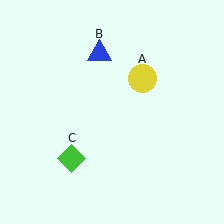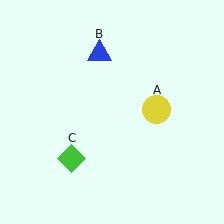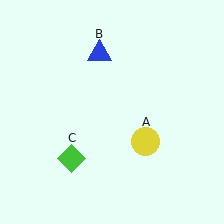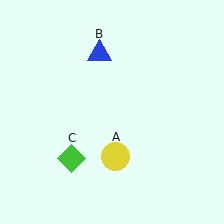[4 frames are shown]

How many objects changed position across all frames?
1 object changed position: yellow circle (object A).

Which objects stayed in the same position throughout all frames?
Blue triangle (object B) and green diamond (object C) remained stationary.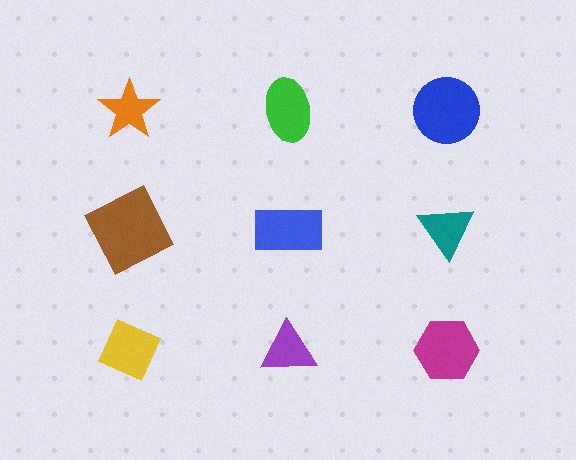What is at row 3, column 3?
A magenta hexagon.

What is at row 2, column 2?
A blue rectangle.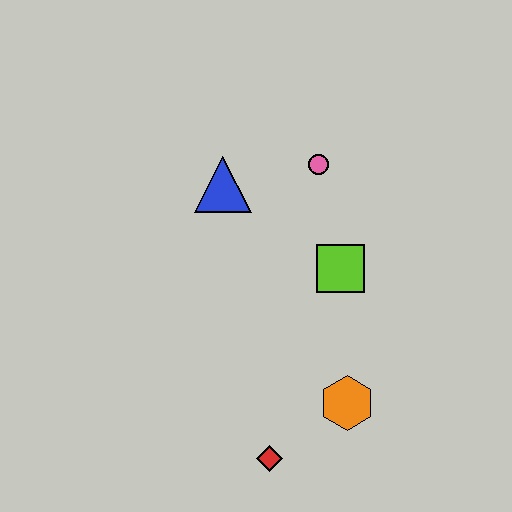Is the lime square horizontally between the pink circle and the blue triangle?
No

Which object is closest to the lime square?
The pink circle is closest to the lime square.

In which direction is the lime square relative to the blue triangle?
The lime square is to the right of the blue triangle.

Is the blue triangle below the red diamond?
No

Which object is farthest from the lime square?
The red diamond is farthest from the lime square.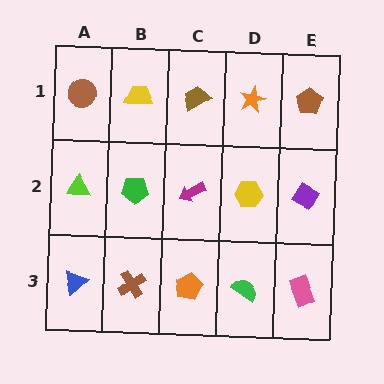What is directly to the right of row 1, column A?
A yellow trapezoid.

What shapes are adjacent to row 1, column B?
A green pentagon (row 2, column B), a brown circle (row 1, column A), a brown trapezoid (row 1, column C).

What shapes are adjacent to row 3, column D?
A yellow hexagon (row 2, column D), an orange pentagon (row 3, column C), a pink rectangle (row 3, column E).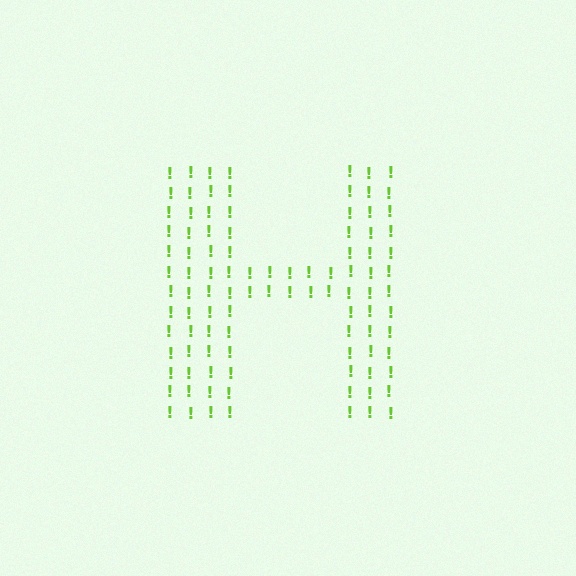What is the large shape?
The large shape is the letter H.